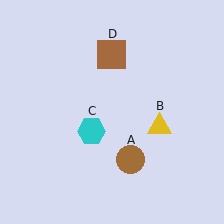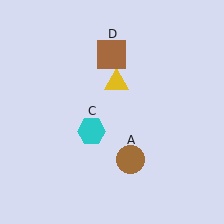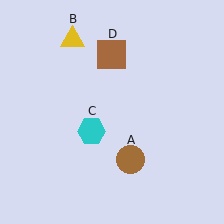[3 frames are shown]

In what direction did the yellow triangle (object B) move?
The yellow triangle (object B) moved up and to the left.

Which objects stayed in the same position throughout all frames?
Brown circle (object A) and cyan hexagon (object C) and brown square (object D) remained stationary.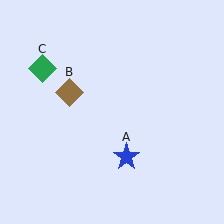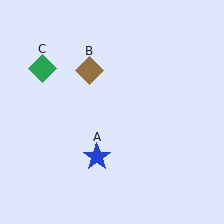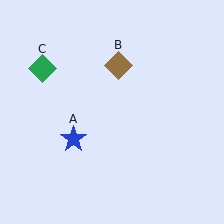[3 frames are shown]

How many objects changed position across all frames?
2 objects changed position: blue star (object A), brown diamond (object B).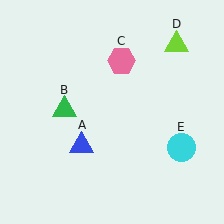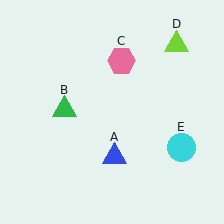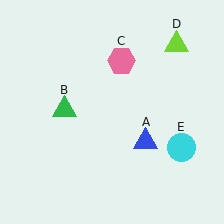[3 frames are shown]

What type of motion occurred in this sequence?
The blue triangle (object A) rotated counterclockwise around the center of the scene.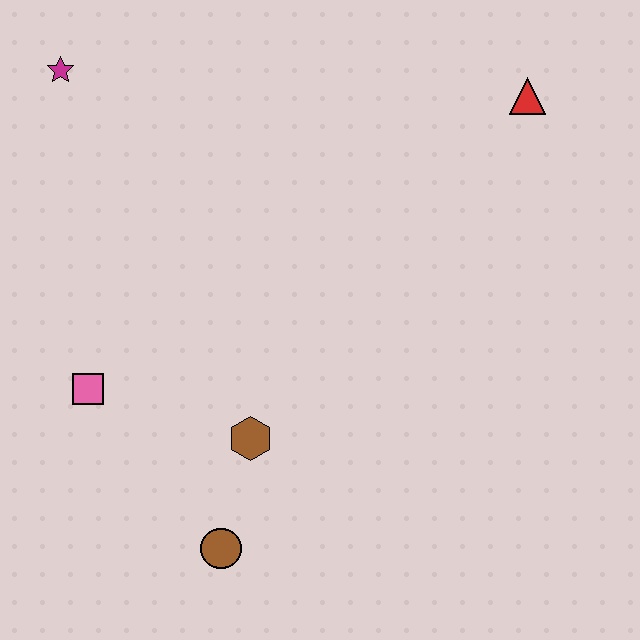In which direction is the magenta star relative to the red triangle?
The magenta star is to the left of the red triangle.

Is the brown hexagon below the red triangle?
Yes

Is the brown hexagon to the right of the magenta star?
Yes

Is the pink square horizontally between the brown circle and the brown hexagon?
No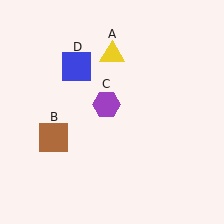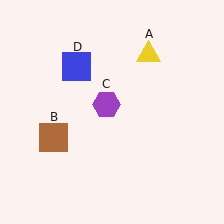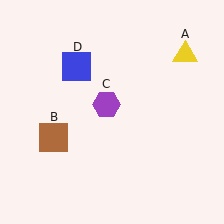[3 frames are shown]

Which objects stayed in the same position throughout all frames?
Brown square (object B) and purple hexagon (object C) and blue square (object D) remained stationary.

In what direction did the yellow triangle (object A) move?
The yellow triangle (object A) moved right.